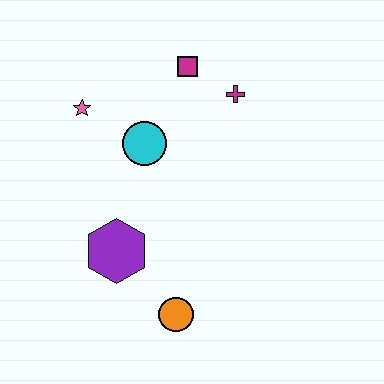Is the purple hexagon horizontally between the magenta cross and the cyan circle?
No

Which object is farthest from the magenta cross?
The orange circle is farthest from the magenta cross.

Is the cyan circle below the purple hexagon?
No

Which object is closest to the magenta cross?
The magenta square is closest to the magenta cross.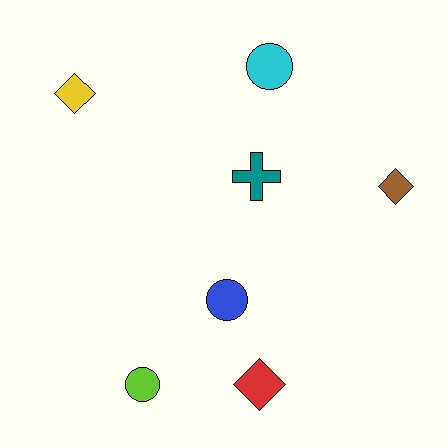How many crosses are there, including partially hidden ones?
There is 1 cross.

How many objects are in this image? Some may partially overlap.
There are 7 objects.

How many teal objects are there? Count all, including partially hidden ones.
There is 1 teal object.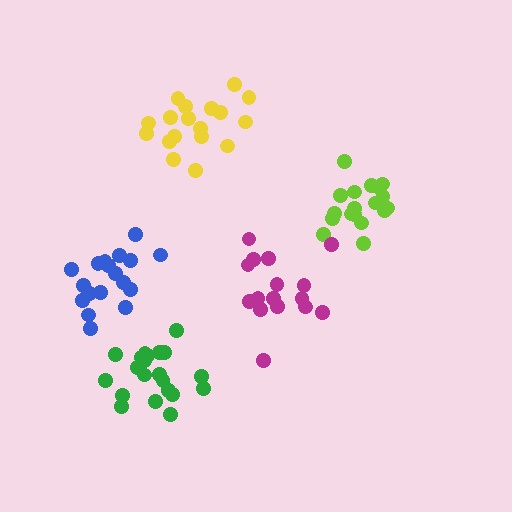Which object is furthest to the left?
The blue cluster is leftmost.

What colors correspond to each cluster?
The clusters are colored: lime, blue, yellow, magenta, green.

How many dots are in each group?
Group 1: 18 dots, Group 2: 18 dots, Group 3: 18 dots, Group 4: 16 dots, Group 5: 21 dots (91 total).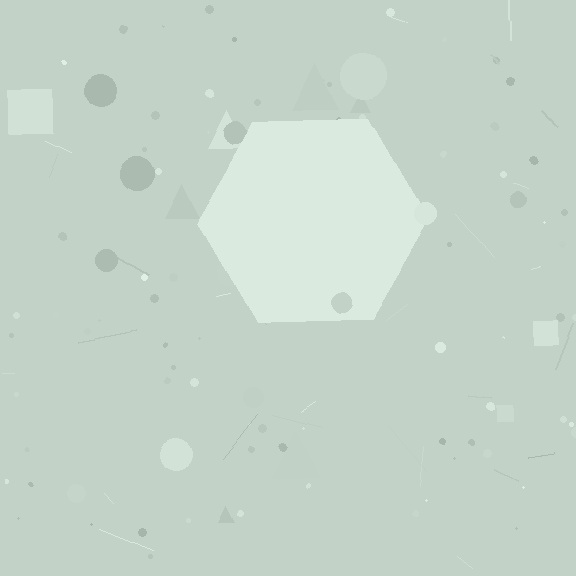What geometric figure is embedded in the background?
A hexagon is embedded in the background.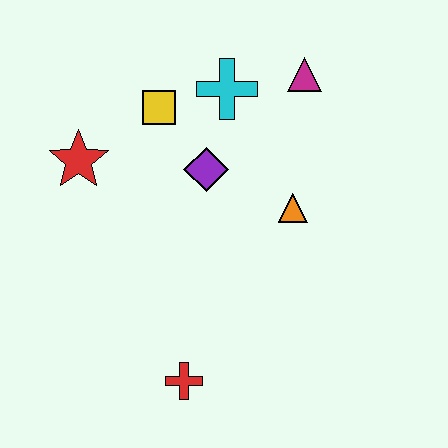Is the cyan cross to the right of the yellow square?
Yes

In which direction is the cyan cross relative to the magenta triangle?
The cyan cross is to the left of the magenta triangle.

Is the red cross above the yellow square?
No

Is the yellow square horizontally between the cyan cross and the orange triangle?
No